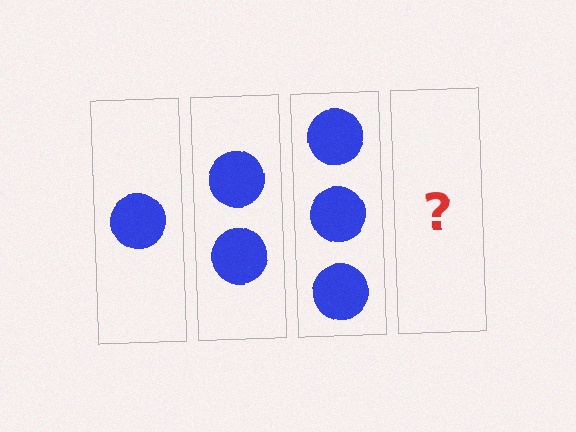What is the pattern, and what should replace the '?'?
The pattern is that each step adds one more circle. The '?' should be 4 circles.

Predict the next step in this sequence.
The next step is 4 circles.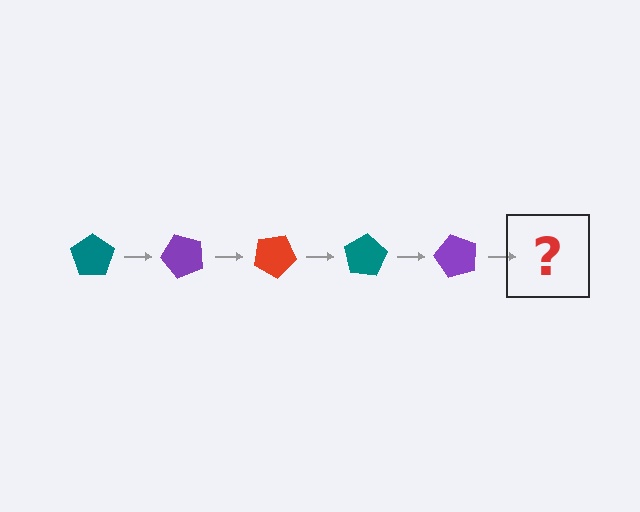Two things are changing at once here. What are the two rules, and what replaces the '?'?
The two rules are that it rotates 50 degrees each step and the color cycles through teal, purple, and red. The '?' should be a red pentagon, rotated 250 degrees from the start.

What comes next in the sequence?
The next element should be a red pentagon, rotated 250 degrees from the start.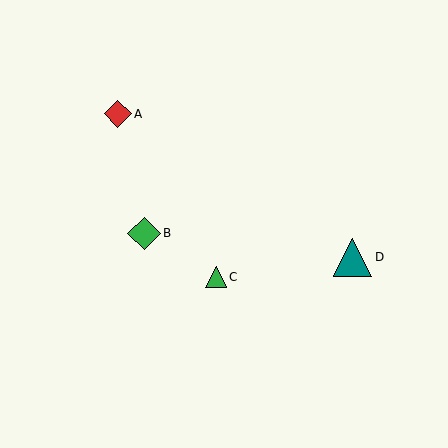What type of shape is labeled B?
Shape B is a green diamond.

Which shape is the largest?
The teal triangle (labeled D) is the largest.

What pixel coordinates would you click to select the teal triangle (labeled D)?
Click at (353, 257) to select the teal triangle D.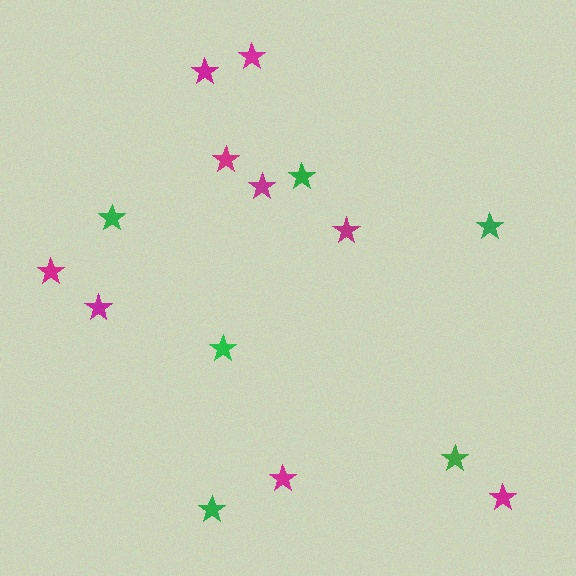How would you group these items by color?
There are 2 groups: one group of magenta stars (9) and one group of green stars (6).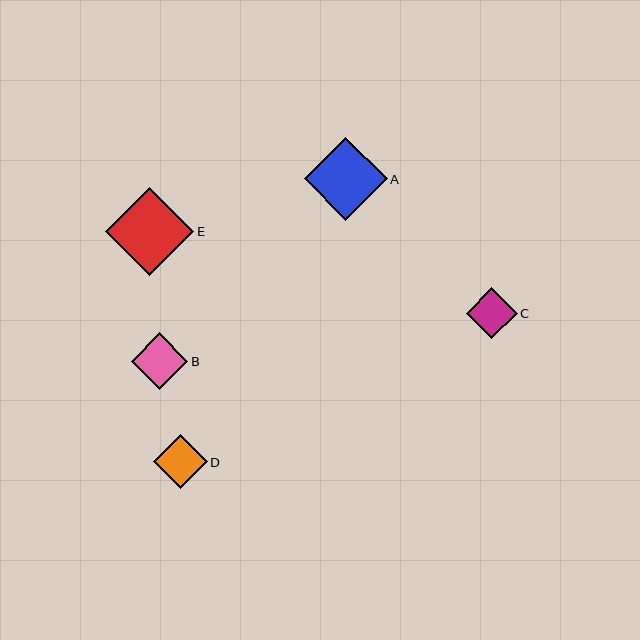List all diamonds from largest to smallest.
From largest to smallest: E, A, B, D, C.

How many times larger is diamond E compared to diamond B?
Diamond E is approximately 1.6 times the size of diamond B.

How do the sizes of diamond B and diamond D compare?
Diamond B and diamond D are approximately the same size.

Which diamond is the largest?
Diamond E is the largest with a size of approximately 89 pixels.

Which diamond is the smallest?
Diamond C is the smallest with a size of approximately 51 pixels.